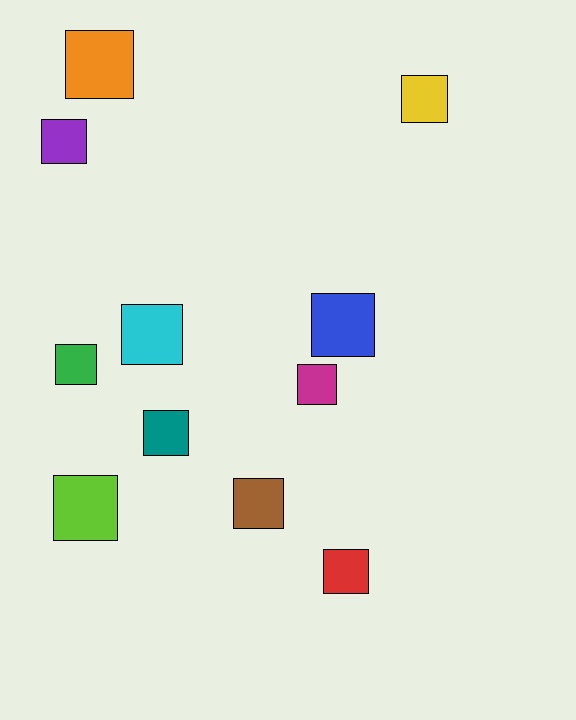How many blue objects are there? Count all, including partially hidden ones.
There is 1 blue object.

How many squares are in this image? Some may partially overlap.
There are 11 squares.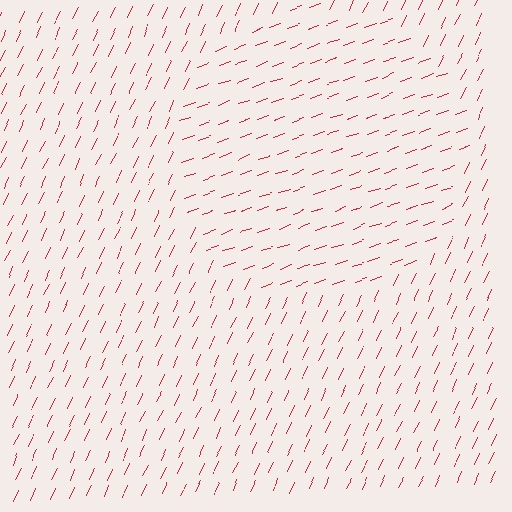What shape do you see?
I see a circle.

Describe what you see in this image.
The image is filled with small red line segments. A circle region in the image has lines oriented differently from the surrounding lines, creating a visible texture boundary.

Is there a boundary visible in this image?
Yes, there is a texture boundary formed by a change in line orientation.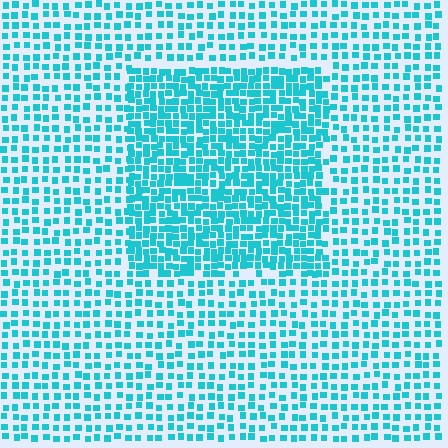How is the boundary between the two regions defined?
The boundary is defined by a change in element density (approximately 1.9x ratio). All elements are the same color, size, and shape.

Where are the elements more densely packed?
The elements are more densely packed inside the rectangle boundary.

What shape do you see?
I see a rectangle.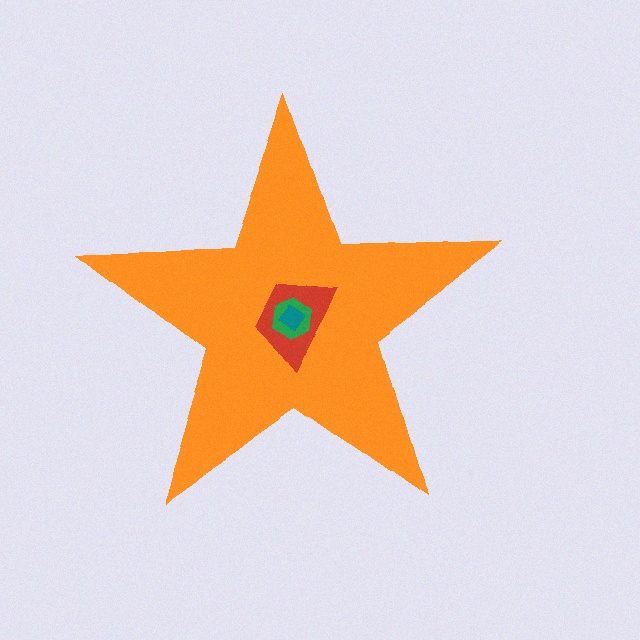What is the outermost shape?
The orange star.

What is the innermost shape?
The teal diamond.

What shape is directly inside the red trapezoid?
The green hexagon.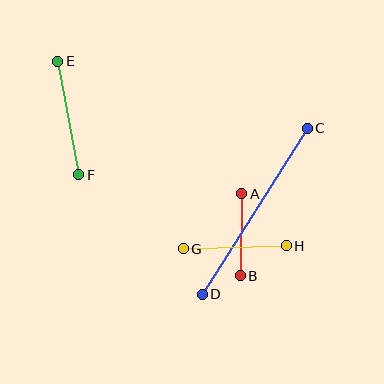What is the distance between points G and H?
The distance is approximately 103 pixels.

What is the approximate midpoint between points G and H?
The midpoint is at approximately (235, 247) pixels.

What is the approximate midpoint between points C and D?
The midpoint is at approximately (255, 211) pixels.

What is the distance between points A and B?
The distance is approximately 82 pixels.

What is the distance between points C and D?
The distance is approximately 196 pixels.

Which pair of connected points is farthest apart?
Points C and D are farthest apart.